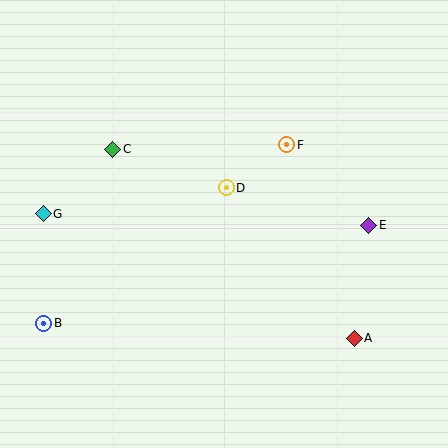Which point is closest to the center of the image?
Point D at (226, 188) is closest to the center.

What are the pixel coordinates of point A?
Point A is at (354, 338).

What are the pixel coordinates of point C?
Point C is at (113, 149).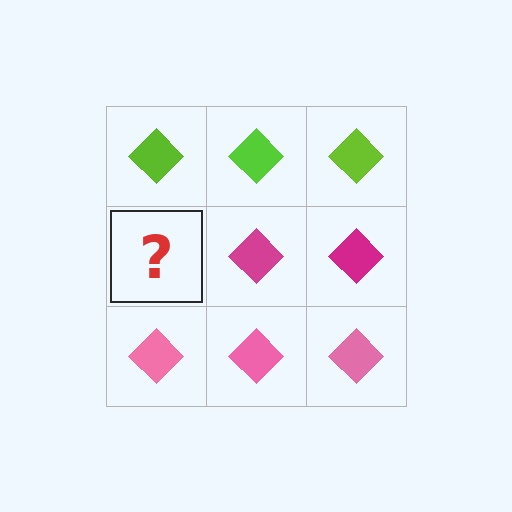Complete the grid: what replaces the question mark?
The question mark should be replaced with a magenta diamond.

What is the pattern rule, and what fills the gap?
The rule is that each row has a consistent color. The gap should be filled with a magenta diamond.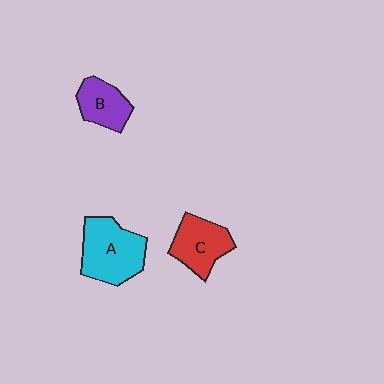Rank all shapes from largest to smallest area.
From largest to smallest: A (cyan), C (red), B (purple).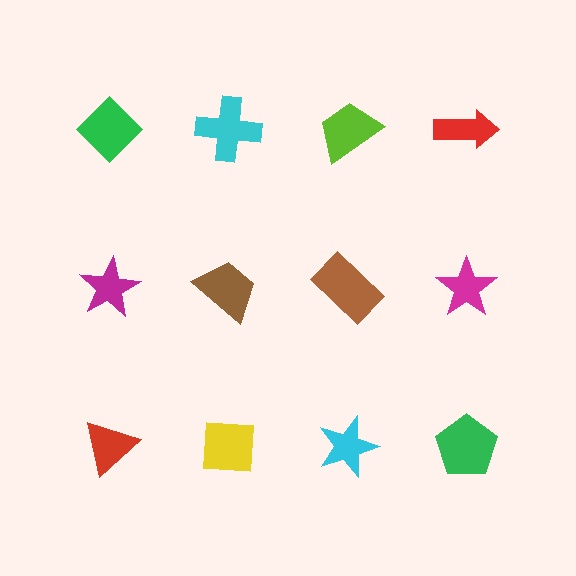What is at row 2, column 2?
A brown trapezoid.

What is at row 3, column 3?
A cyan star.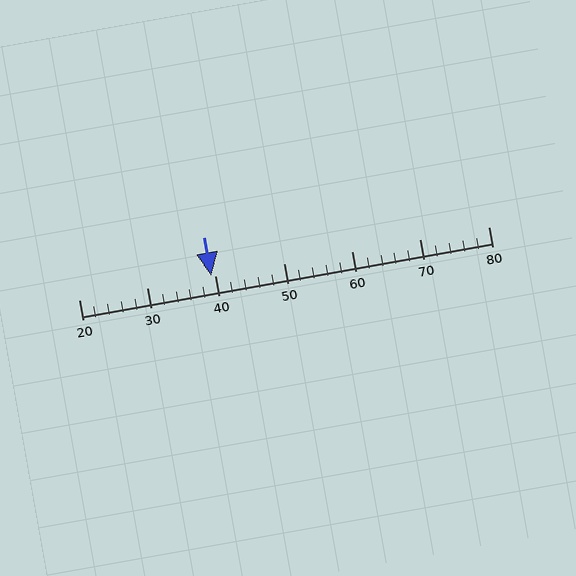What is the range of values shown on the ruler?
The ruler shows values from 20 to 80.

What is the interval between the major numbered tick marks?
The major tick marks are spaced 10 units apart.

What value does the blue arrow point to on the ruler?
The blue arrow points to approximately 39.